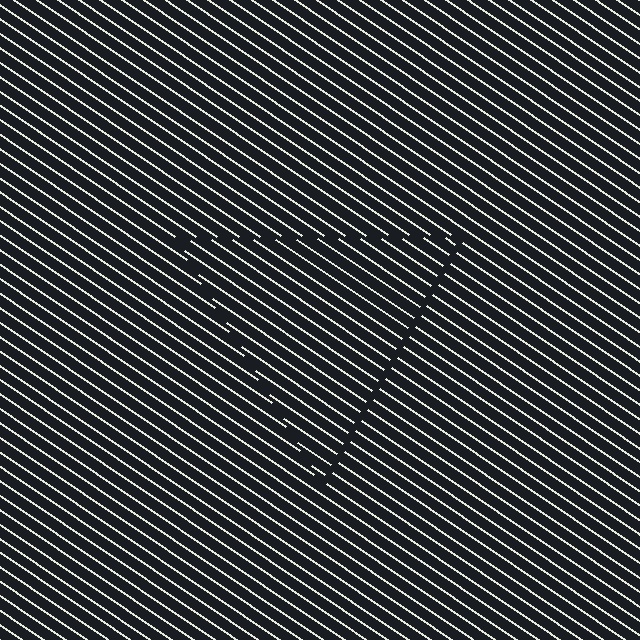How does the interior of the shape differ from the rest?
The interior of the shape contains the same grating, shifted by half a period — the contour is defined by the phase discontinuity where line-ends from the inner and outer gratings abut.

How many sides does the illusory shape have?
3 sides — the line-ends trace a triangle.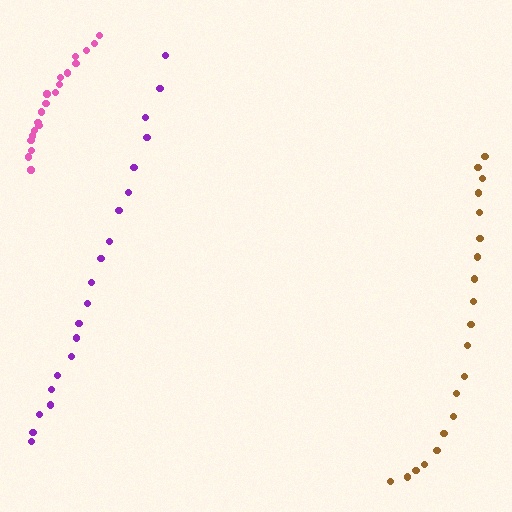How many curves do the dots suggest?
There are 3 distinct paths.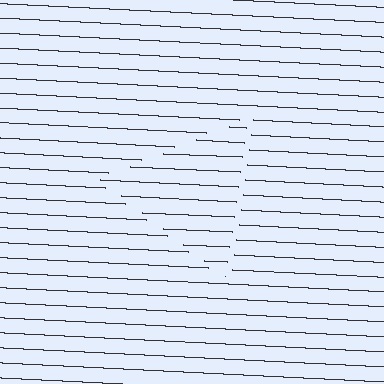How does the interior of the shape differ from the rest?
The interior of the shape contains the same grating, shifted by half a period — the contour is defined by the phase discontinuity where line-ends from the inner and outer gratings abut.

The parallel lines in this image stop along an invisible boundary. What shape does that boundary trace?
An illusory triangle. The interior of the shape contains the same grating, shifted by half a period — the contour is defined by the phase discontinuity where line-ends from the inner and outer gratings abut.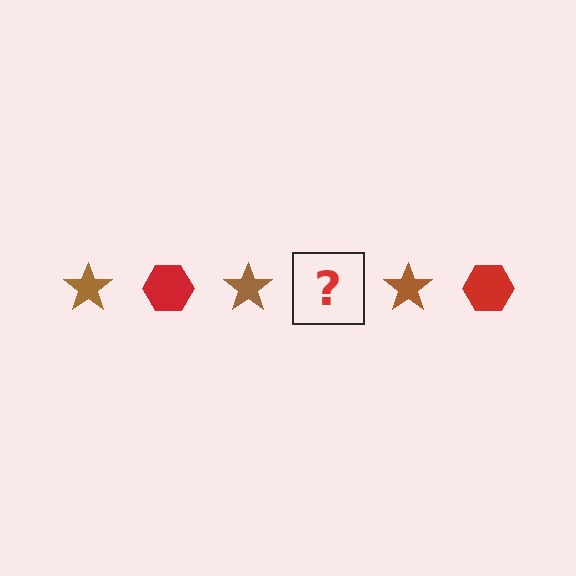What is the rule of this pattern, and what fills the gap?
The rule is that the pattern alternates between brown star and red hexagon. The gap should be filled with a red hexagon.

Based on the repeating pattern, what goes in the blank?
The blank should be a red hexagon.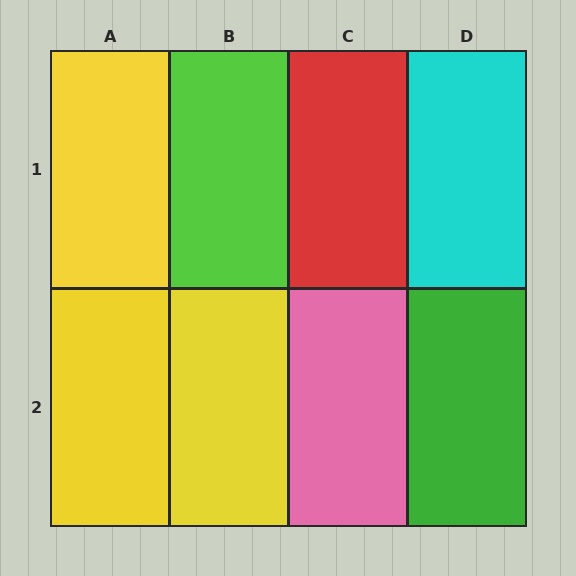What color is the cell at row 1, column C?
Red.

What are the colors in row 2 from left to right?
Yellow, yellow, pink, green.